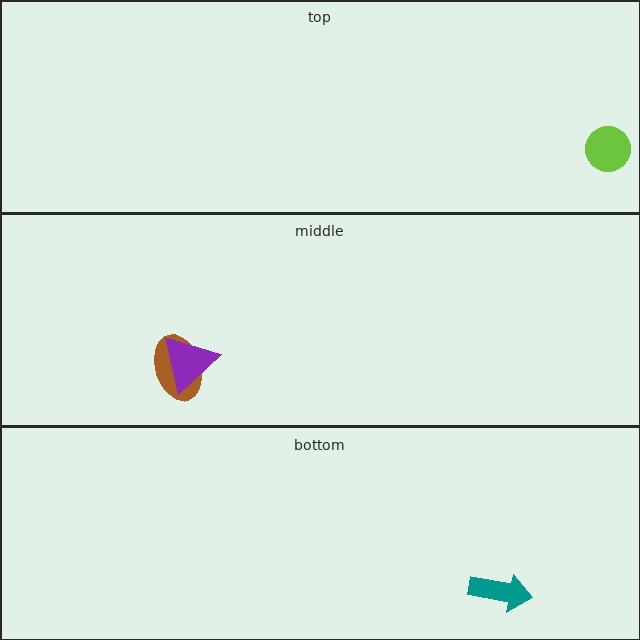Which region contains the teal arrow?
The bottom region.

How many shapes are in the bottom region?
1.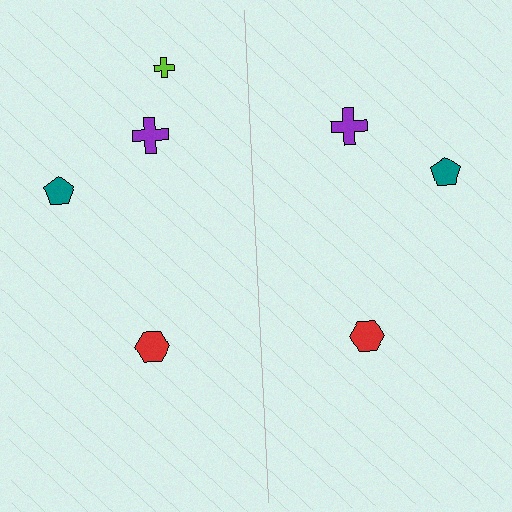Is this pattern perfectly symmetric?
No, the pattern is not perfectly symmetric. A lime cross is missing from the right side.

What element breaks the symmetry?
A lime cross is missing from the right side.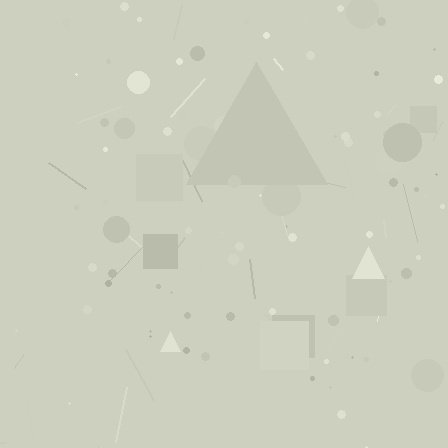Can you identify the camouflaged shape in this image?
The camouflaged shape is a triangle.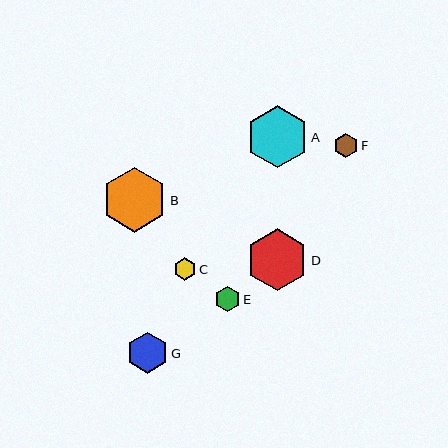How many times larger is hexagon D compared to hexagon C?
Hexagon D is approximately 2.7 times the size of hexagon C.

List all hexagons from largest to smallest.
From largest to smallest: B, A, D, G, E, F, C.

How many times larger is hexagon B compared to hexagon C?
Hexagon B is approximately 2.9 times the size of hexagon C.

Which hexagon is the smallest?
Hexagon C is the smallest with a size of approximately 23 pixels.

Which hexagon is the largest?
Hexagon B is the largest with a size of approximately 65 pixels.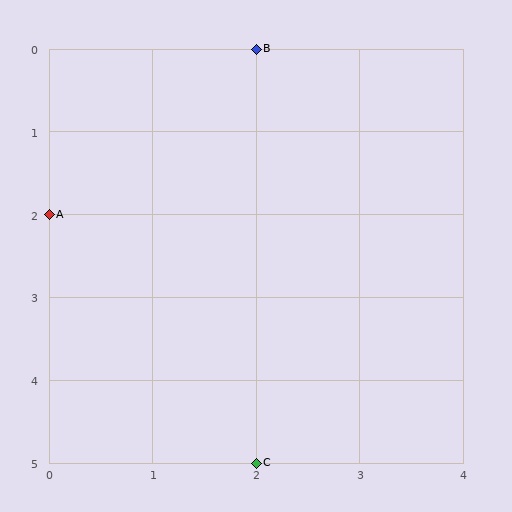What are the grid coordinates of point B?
Point B is at grid coordinates (2, 0).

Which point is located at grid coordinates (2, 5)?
Point C is at (2, 5).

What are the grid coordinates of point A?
Point A is at grid coordinates (0, 2).